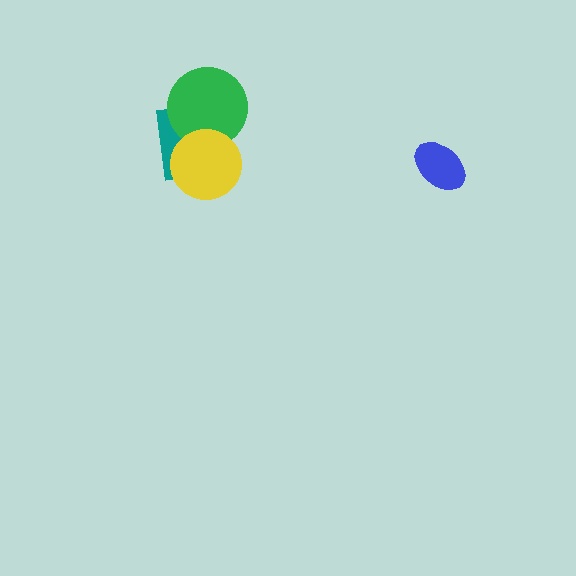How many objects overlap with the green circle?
2 objects overlap with the green circle.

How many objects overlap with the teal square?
2 objects overlap with the teal square.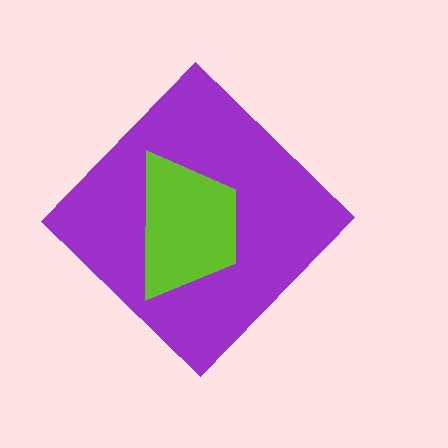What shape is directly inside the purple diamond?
The lime trapezoid.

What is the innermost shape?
The lime trapezoid.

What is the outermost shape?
The purple diamond.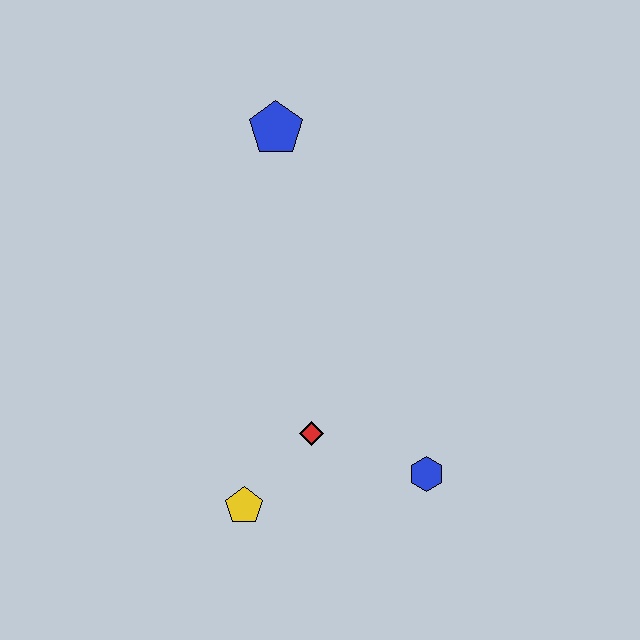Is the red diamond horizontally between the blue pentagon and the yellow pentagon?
No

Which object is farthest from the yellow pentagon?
The blue pentagon is farthest from the yellow pentagon.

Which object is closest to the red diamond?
The yellow pentagon is closest to the red diamond.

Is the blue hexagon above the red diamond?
No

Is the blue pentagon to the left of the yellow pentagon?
No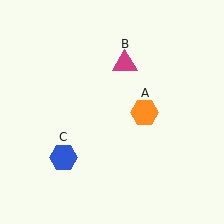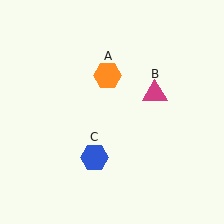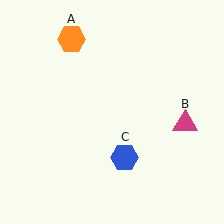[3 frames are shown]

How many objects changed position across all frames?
3 objects changed position: orange hexagon (object A), magenta triangle (object B), blue hexagon (object C).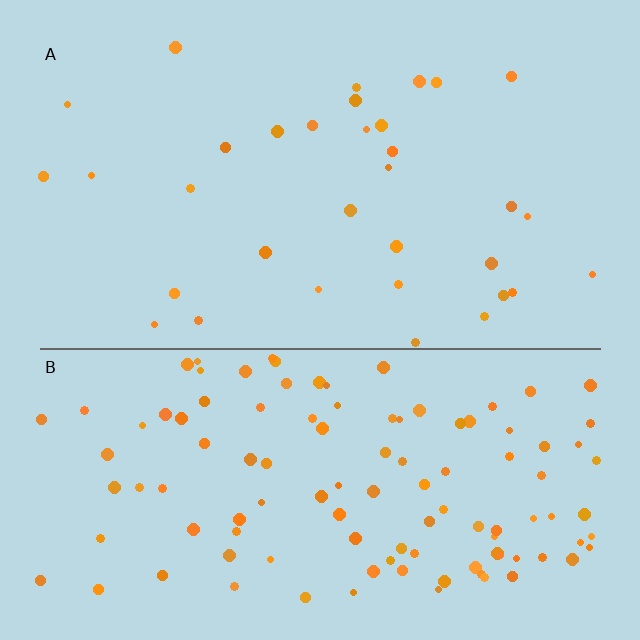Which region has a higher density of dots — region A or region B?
B (the bottom).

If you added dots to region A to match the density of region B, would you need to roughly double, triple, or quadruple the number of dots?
Approximately triple.